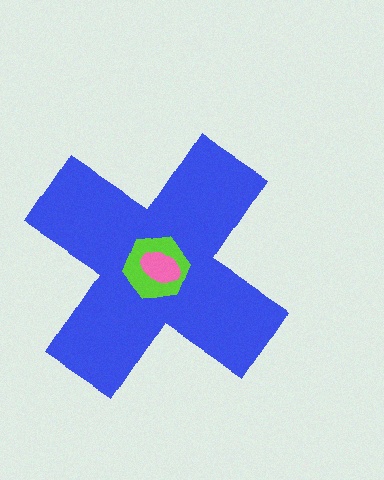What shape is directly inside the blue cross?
The lime hexagon.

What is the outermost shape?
The blue cross.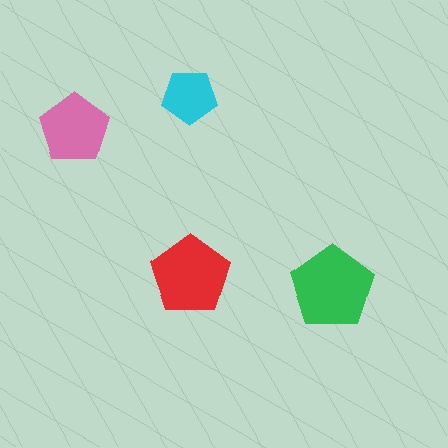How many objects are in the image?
There are 4 objects in the image.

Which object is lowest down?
The green pentagon is bottommost.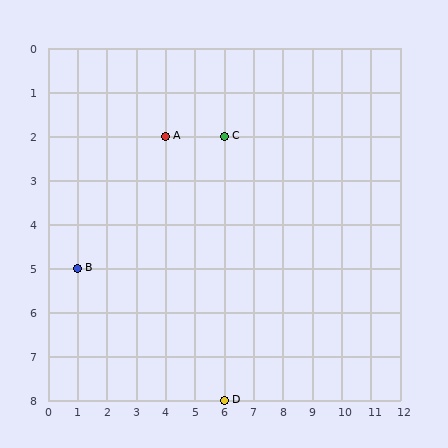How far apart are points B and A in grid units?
Points B and A are 3 columns and 3 rows apart (about 4.2 grid units diagonally).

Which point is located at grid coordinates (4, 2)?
Point A is at (4, 2).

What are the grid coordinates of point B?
Point B is at grid coordinates (1, 5).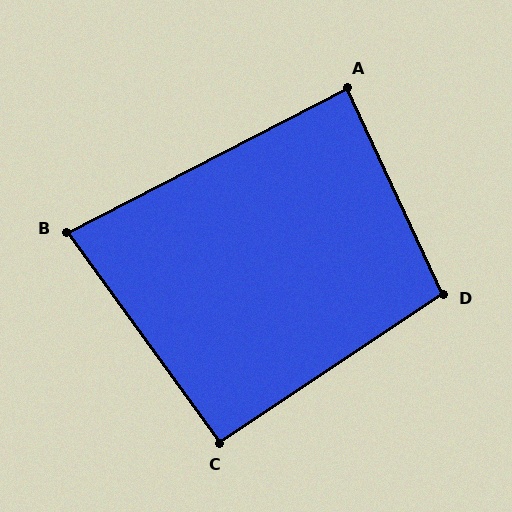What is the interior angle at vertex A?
Approximately 88 degrees (approximately right).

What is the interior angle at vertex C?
Approximately 92 degrees (approximately right).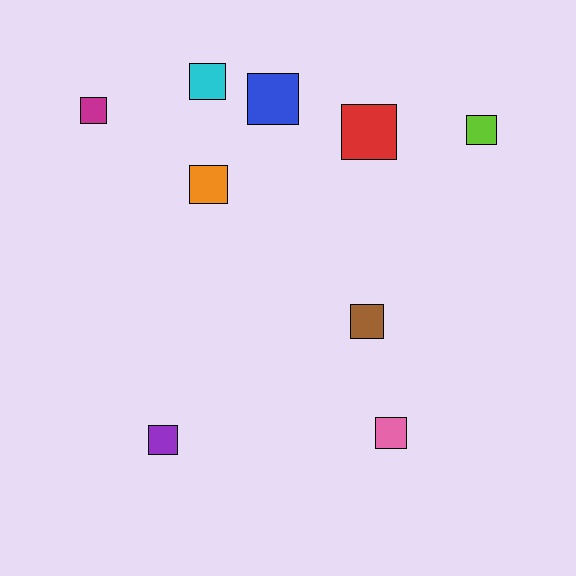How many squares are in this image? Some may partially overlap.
There are 9 squares.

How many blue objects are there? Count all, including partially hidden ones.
There is 1 blue object.